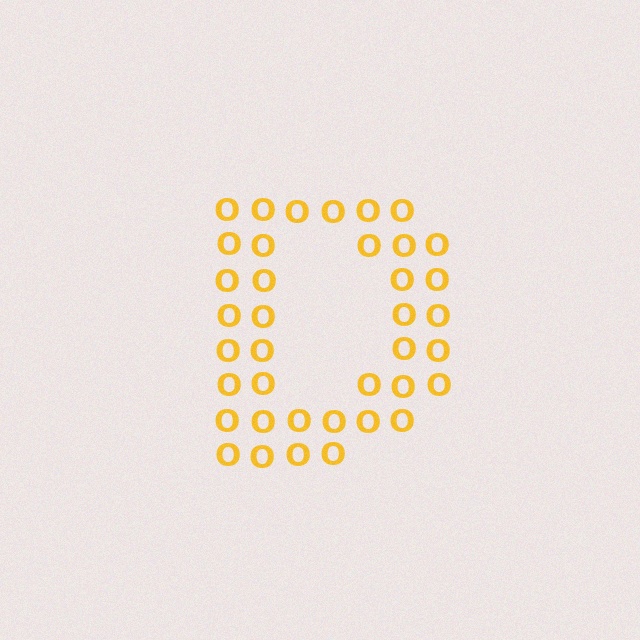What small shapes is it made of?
It is made of small letter O's.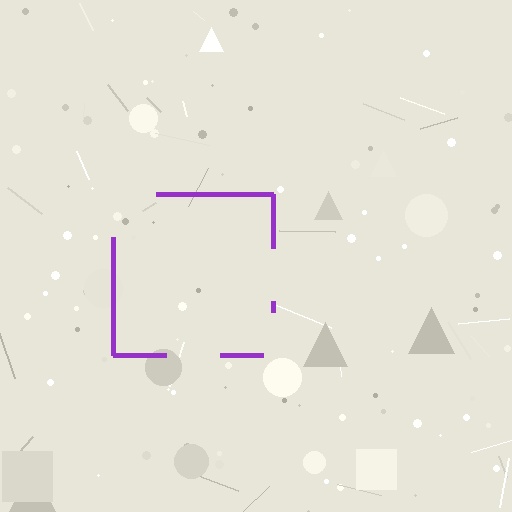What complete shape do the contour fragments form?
The contour fragments form a square.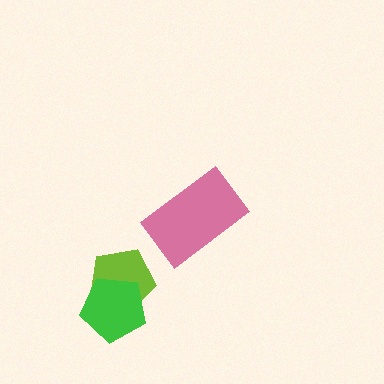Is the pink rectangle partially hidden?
No, no other shape covers it.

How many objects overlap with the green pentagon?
1 object overlaps with the green pentagon.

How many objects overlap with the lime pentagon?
1 object overlaps with the lime pentagon.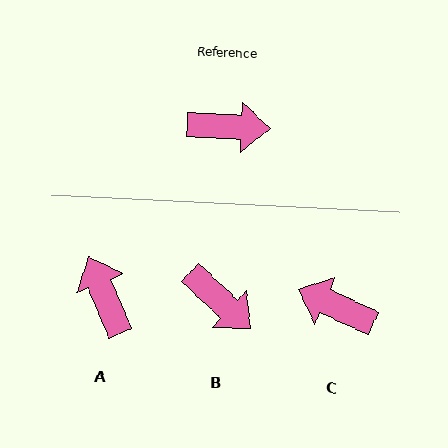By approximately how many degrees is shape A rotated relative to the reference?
Approximately 115 degrees counter-clockwise.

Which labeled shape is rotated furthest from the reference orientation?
C, about 159 degrees away.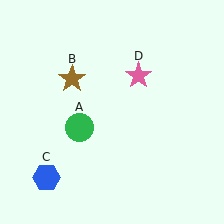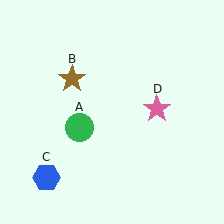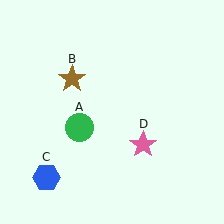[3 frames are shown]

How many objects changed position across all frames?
1 object changed position: pink star (object D).